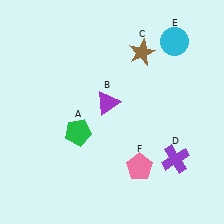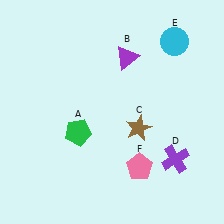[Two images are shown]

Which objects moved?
The objects that moved are: the purple triangle (B), the brown star (C).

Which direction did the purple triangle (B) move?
The purple triangle (B) moved up.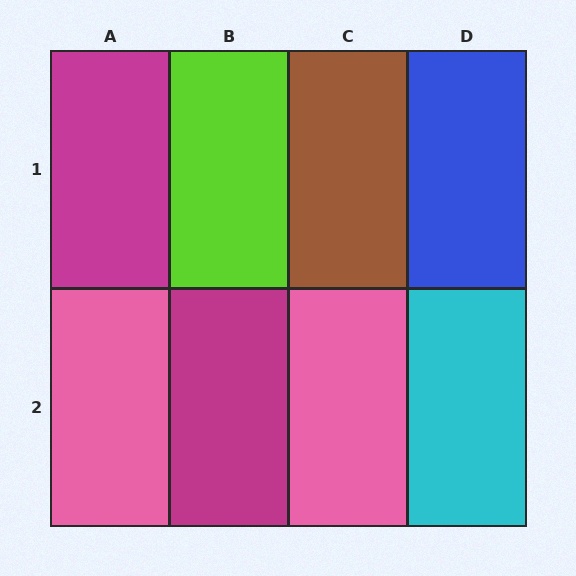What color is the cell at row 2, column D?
Cyan.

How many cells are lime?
1 cell is lime.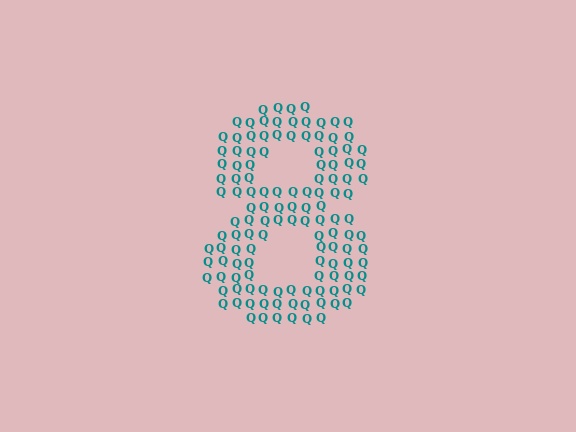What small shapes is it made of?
It is made of small letter Q's.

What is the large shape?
The large shape is the digit 8.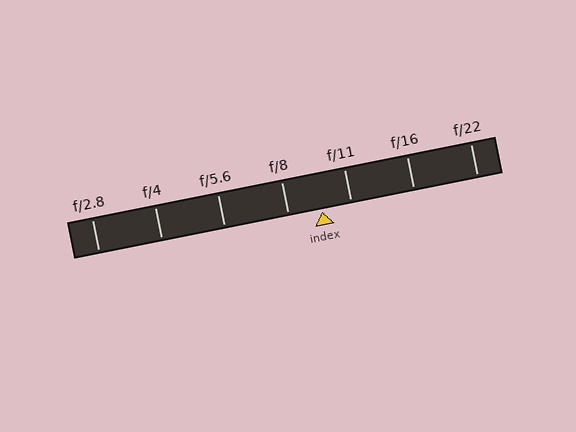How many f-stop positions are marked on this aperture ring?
There are 7 f-stop positions marked.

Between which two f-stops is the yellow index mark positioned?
The index mark is between f/8 and f/11.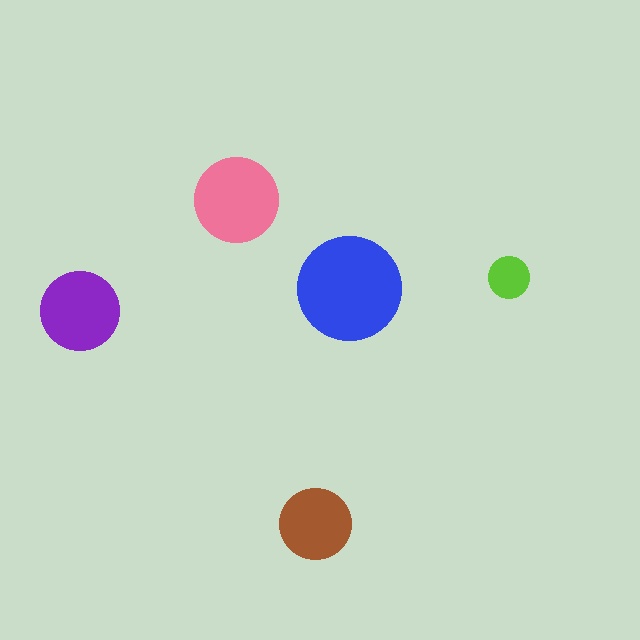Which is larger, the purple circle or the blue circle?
The blue one.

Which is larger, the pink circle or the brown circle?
The pink one.